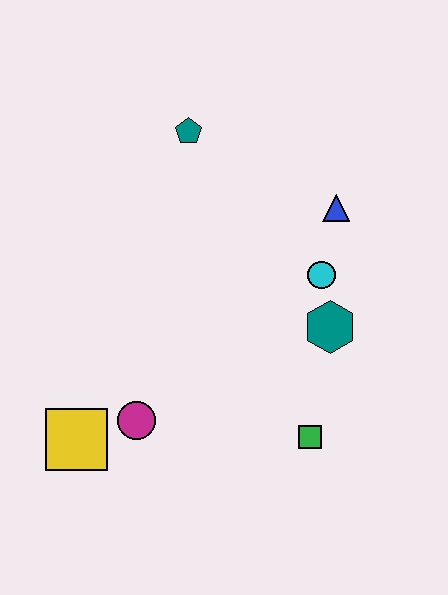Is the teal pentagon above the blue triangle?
Yes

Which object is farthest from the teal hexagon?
The yellow square is farthest from the teal hexagon.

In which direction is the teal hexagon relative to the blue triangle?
The teal hexagon is below the blue triangle.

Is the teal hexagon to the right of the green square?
Yes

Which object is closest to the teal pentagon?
The blue triangle is closest to the teal pentagon.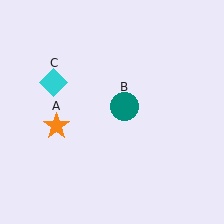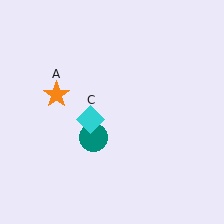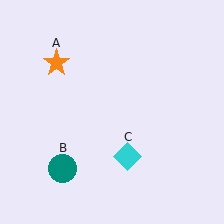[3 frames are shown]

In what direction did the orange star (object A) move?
The orange star (object A) moved up.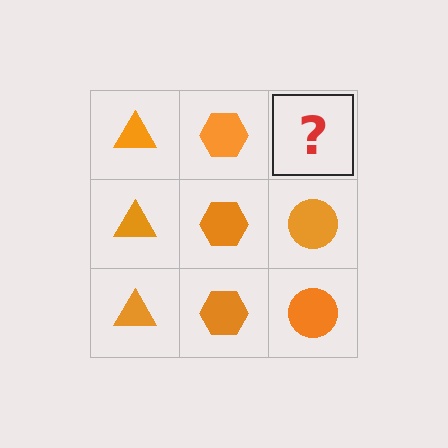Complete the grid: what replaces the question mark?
The question mark should be replaced with an orange circle.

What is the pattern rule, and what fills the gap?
The rule is that each column has a consistent shape. The gap should be filled with an orange circle.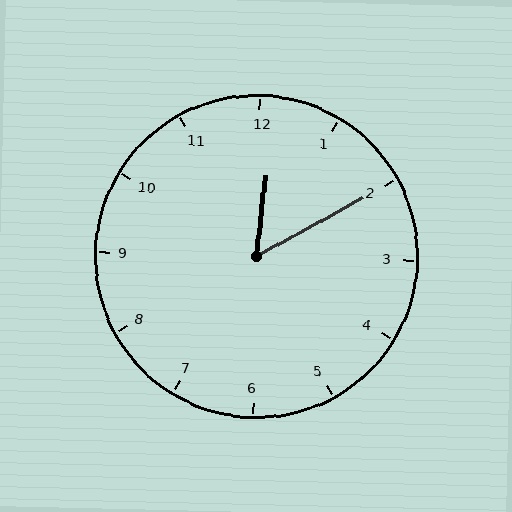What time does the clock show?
12:10.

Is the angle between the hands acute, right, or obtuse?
It is acute.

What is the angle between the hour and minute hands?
Approximately 55 degrees.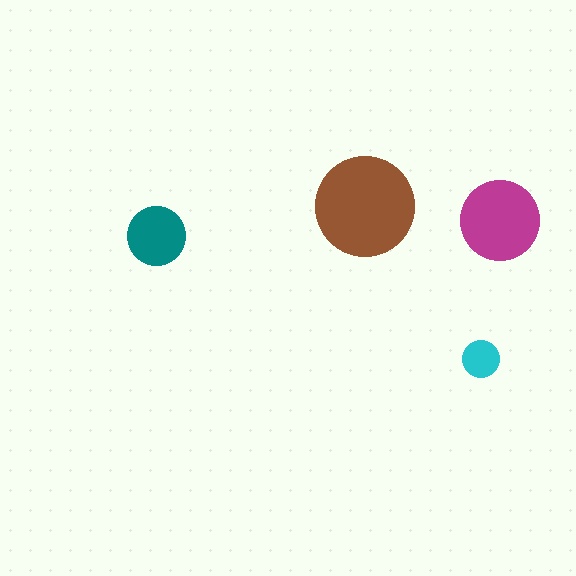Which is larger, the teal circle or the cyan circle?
The teal one.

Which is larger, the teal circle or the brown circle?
The brown one.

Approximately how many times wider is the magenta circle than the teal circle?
About 1.5 times wider.